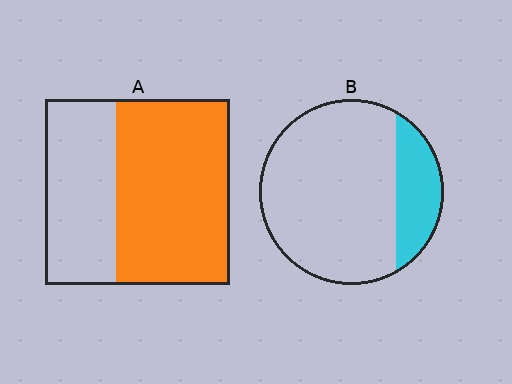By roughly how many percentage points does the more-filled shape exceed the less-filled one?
By roughly 40 percentage points (A over B).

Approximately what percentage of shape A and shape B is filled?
A is approximately 60% and B is approximately 20%.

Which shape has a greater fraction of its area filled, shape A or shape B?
Shape A.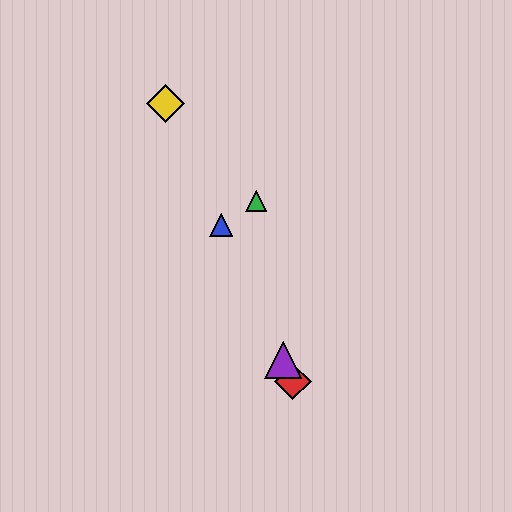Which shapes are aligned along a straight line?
The red diamond, the blue triangle, the yellow diamond, the purple triangle are aligned along a straight line.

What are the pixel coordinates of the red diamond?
The red diamond is at (293, 381).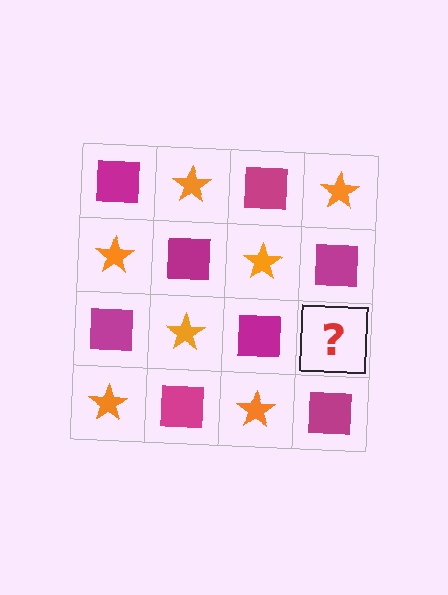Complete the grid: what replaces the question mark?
The question mark should be replaced with an orange star.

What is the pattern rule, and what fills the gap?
The rule is that it alternates magenta square and orange star in a checkerboard pattern. The gap should be filled with an orange star.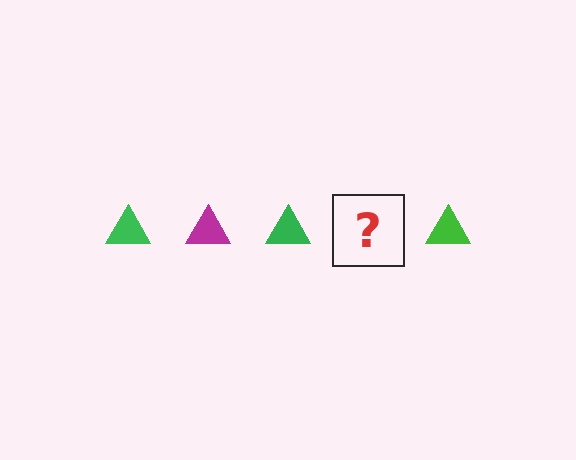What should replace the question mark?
The question mark should be replaced with a magenta triangle.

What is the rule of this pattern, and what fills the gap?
The rule is that the pattern cycles through green, magenta triangles. The gap should be filled with a magenta triangle.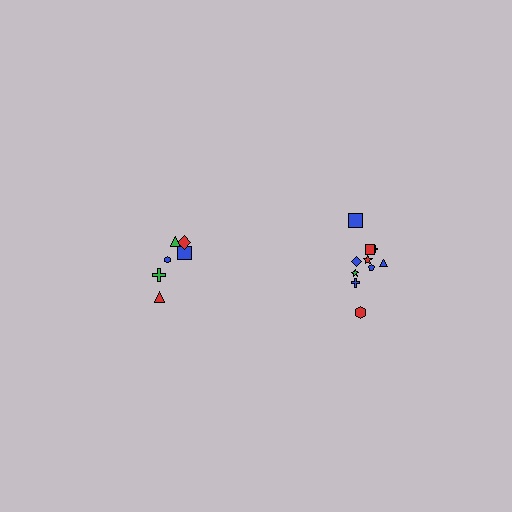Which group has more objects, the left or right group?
The right group.